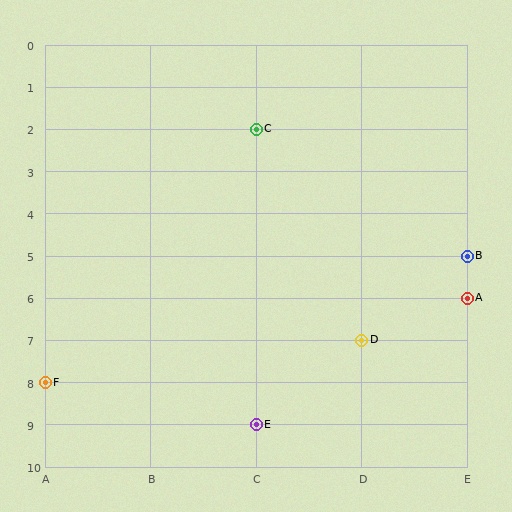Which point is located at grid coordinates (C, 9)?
Point E is at (C, 9).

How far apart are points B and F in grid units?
Points B and F are 4 columns and 3 rows apart (about 5.0 grid units diagonally).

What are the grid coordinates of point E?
Point E is at grid coordinates (C, 9).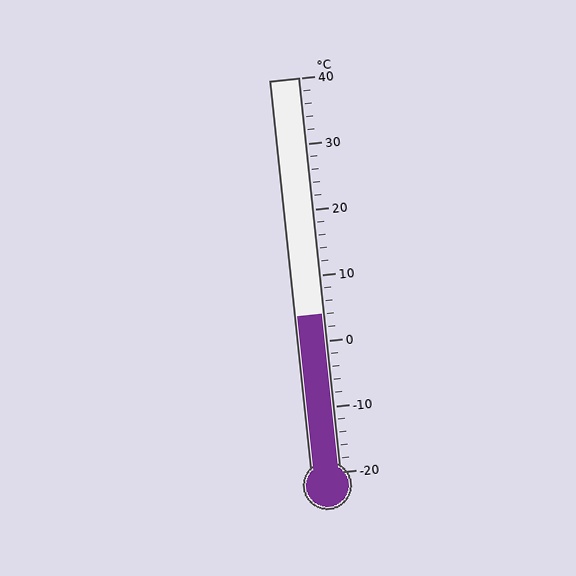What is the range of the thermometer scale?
The thermometer scale ranges from -20°C to 40°C.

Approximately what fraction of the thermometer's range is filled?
The thermometer is filled to approximately 40% of its range.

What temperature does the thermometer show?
The thermometer shows approximately 4°C.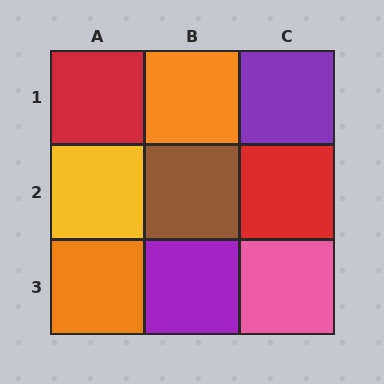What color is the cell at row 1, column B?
Orange.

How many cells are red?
2 cells are red.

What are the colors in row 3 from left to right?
Orange, purple, pink.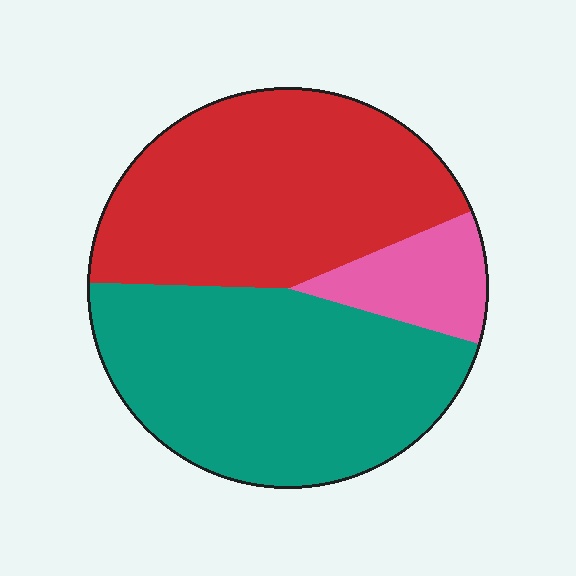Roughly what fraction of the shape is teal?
Teal covers 46% of the shape.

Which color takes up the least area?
Pink, at roughly 10%.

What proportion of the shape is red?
Red takes up about two fifths (2/5) of the shape.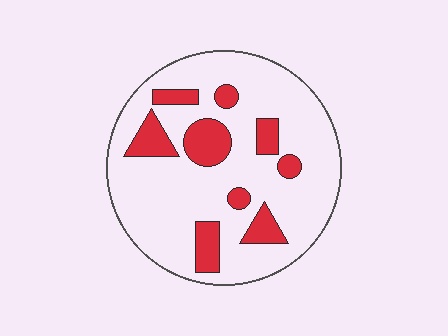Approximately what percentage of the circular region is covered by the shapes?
Approximately 20%.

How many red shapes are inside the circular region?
9.